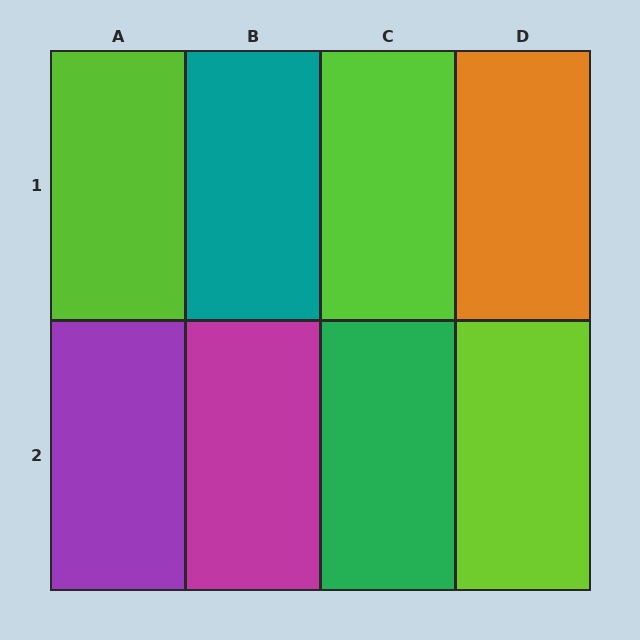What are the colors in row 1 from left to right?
Lime, teal, lime, orange.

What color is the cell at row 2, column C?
Green.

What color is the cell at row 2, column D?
Lime.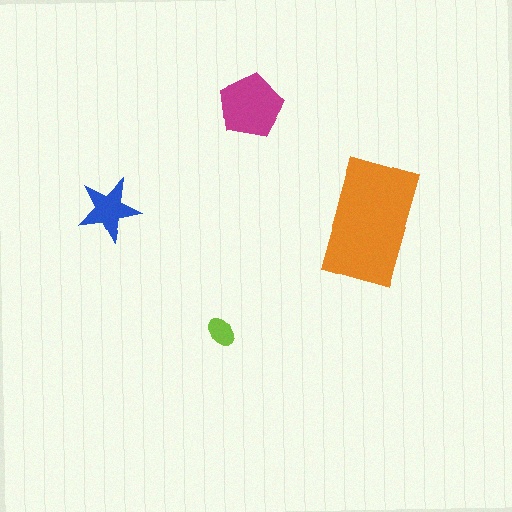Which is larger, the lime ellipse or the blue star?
The blue star.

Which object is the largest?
The orange rectangle.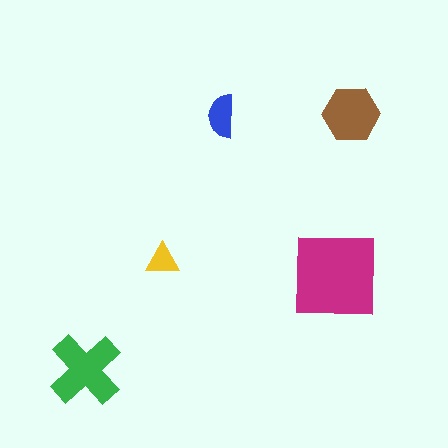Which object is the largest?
The magenta square.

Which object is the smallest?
The yellow triangle.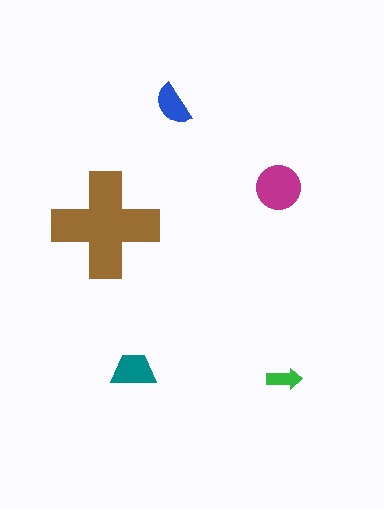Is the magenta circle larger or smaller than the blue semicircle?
Larger.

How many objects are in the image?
There are 5 objects in the image.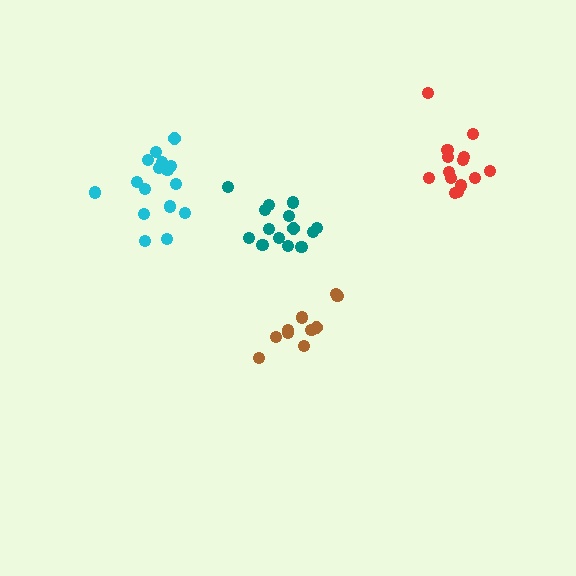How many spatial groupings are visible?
There are 4 spatial groupings.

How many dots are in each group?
Group 1: 14 dots, Group 2: 10 dots, Group 3: 16 dots, Group 4: 14 dots (54 total).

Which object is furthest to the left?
The cyan cluster is leftmost.